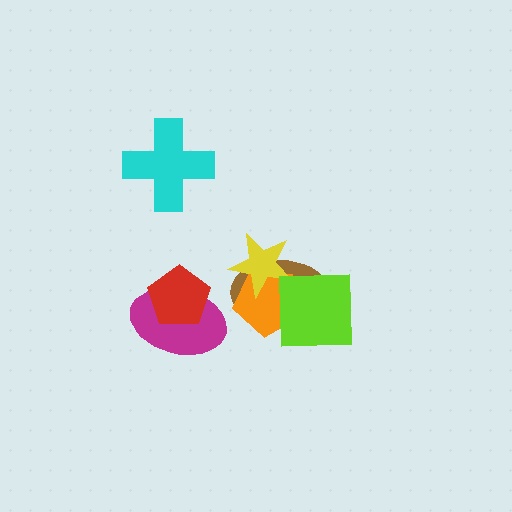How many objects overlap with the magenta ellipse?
1 object overlaps with the magenta ellipse.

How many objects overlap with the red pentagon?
1 object overlaps with the red pentagon.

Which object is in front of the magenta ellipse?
The red pentagon is in front of the magenta ellipse.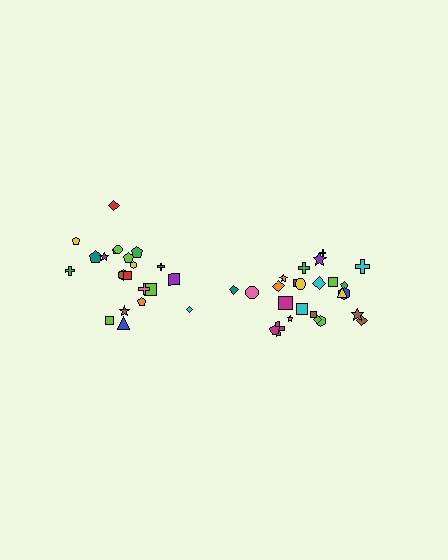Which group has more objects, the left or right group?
The right group.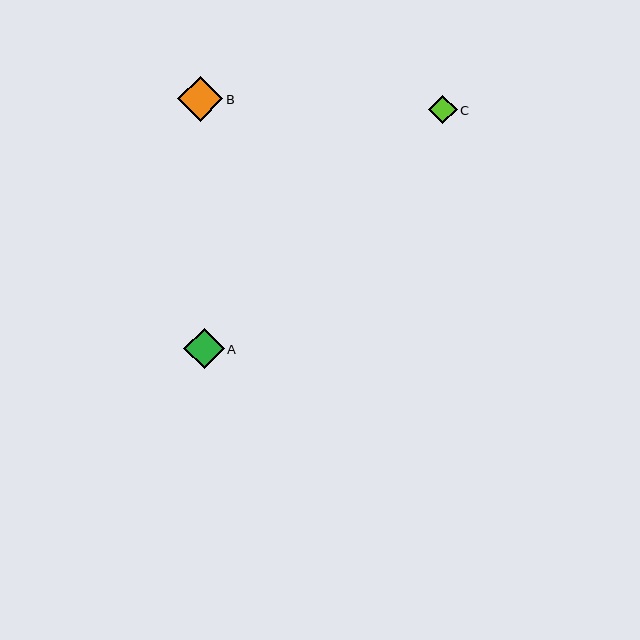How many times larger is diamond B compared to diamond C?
Diamond B is approximately 1.6 times the size of diamond C.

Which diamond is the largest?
Diamond B is the largest with a size of approximately 45 pixels.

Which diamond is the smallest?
Diamond C is the smallest with a size of approximately 28 pixels.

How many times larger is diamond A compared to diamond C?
Diamond A is approximately 1.4 times the size of diamond C.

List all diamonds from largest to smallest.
From largest to smallest: B, A, C.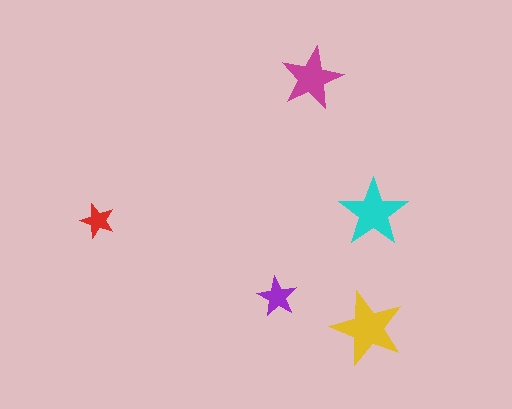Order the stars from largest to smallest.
the yellow one, the cyan one, the magenta one, the purple one, the red one.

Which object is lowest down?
The yellow star is bottommost.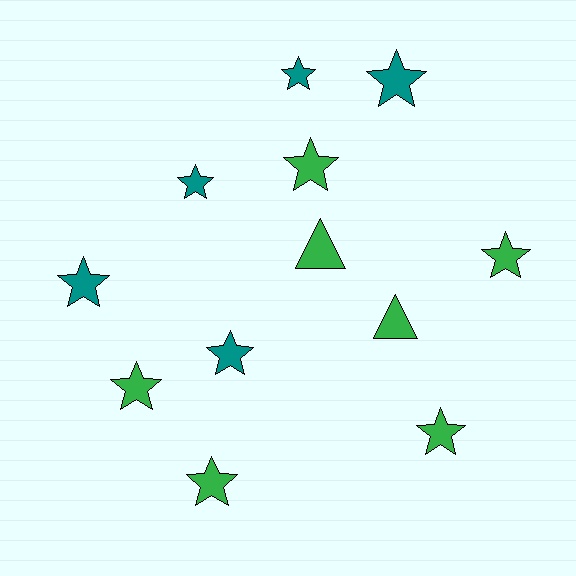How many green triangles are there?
There are 2 green triangles.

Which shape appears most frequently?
Star, with 10 objects.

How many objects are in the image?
There are 12 objects.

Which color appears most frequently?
Green, with 7 objects.